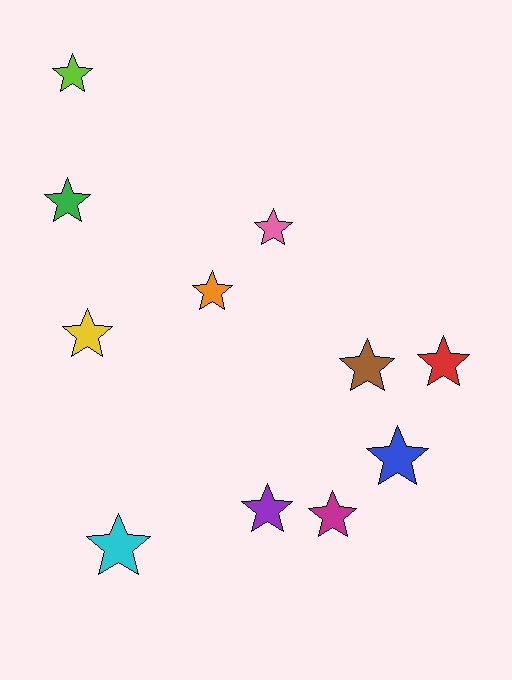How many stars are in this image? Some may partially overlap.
There are 11 stars.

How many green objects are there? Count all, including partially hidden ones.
There is 1 green object.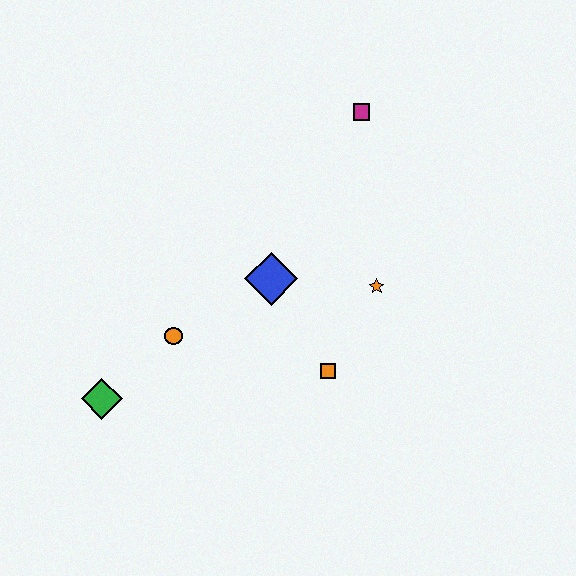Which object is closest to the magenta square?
The orange star is closest to the magenta square.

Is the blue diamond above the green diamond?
Yes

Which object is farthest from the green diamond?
The magenta square is farthest from the green diamond.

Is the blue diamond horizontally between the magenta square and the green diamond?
Yes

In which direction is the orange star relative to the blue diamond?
The orange star is to the right of the blue diamond.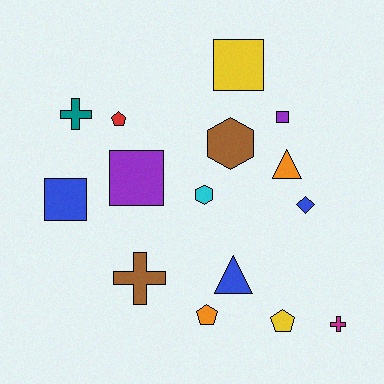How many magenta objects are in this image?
There is 1 magenta object.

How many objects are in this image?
There are 15 objects.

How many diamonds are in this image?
There is 1 diamond.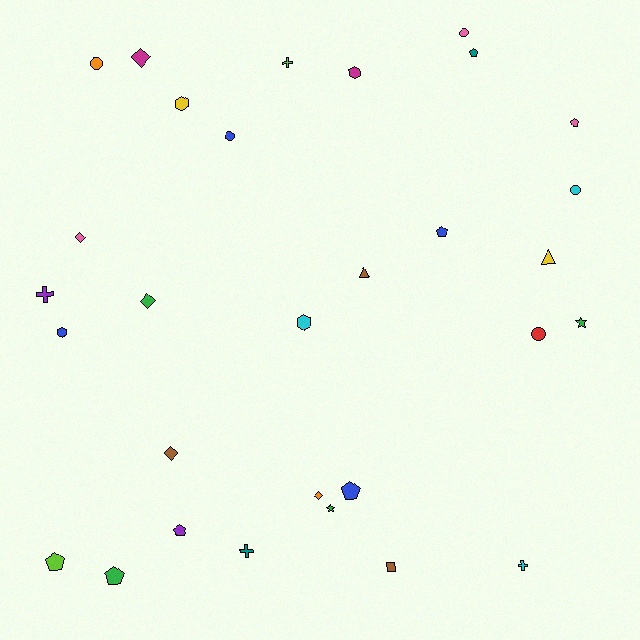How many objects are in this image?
There are 30 objects.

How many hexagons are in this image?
There are 4 hexagons.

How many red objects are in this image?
There is 1 red object.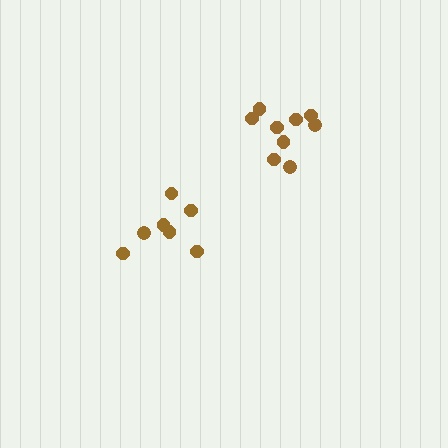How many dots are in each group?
Group 1: 9 dots, Group 2: 7 dots (16 total).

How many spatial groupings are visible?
There are 2 spatial groupings.